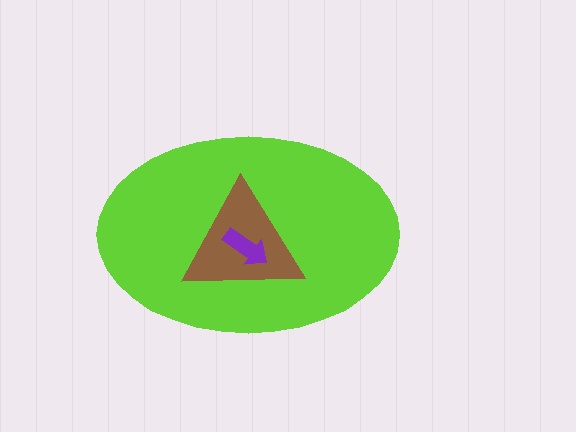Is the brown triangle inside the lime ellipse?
Yes.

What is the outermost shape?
The lime ellipse.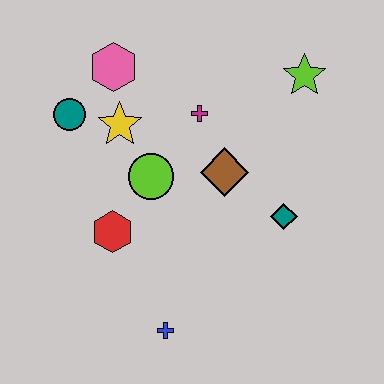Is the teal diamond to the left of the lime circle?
No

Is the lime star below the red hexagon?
No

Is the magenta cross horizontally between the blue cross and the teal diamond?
Yes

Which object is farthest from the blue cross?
The lime star is farthest from the blue cross.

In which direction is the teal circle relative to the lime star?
The teal circle is to the left of the lime star.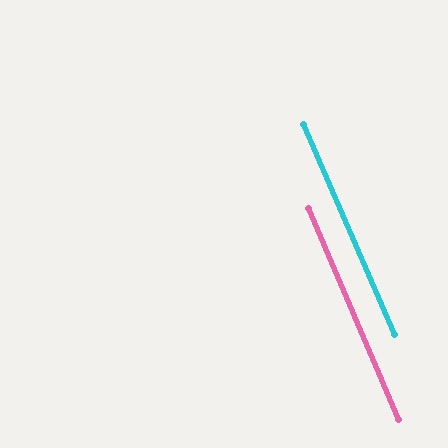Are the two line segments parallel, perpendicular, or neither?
Parallel — their directions differ by only 0.3°.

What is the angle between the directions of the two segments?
Approximately 0 degrees.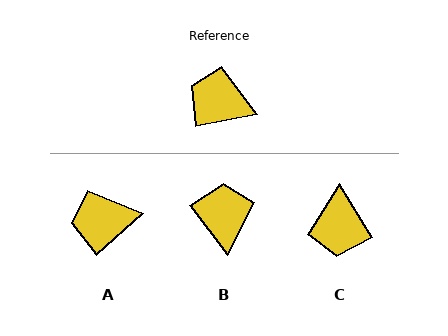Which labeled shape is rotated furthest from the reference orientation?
C, about 111 degrees away.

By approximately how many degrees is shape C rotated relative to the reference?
Approximately 111 degrees counter-clockwise.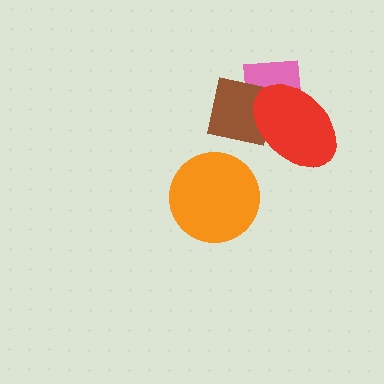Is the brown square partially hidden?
Yes, it is partially covered by another shape.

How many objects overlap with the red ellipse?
2 objects overlap with the red ellipse.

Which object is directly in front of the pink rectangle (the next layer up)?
The brown square is directly in front of the pink rectangle.